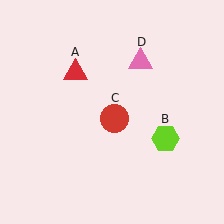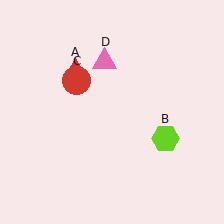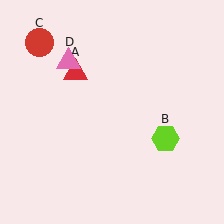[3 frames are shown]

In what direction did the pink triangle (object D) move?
The pink triangle (object D) moved left.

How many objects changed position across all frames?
2 objects changed position: red circle (object C), pink triangle (object D).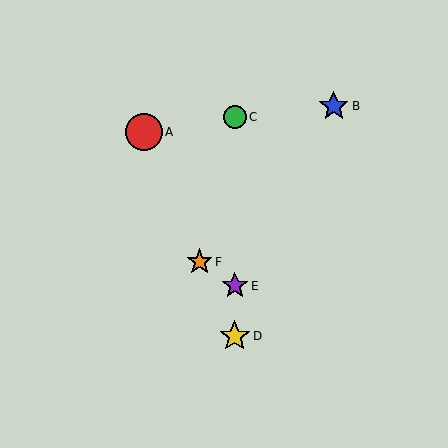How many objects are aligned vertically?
3 objects (C, D, E) are aligned vertically.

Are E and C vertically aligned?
Yes, both are at x≈235.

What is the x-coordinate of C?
Object C is at x≈235.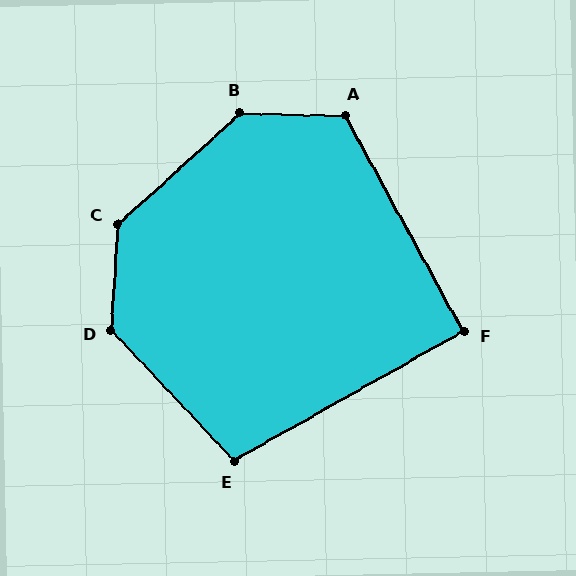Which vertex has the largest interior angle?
C, at approximately 136 degrees.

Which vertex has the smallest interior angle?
F, at approximately 91 degrees.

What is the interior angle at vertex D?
Approximately 133 degrees (obtuse).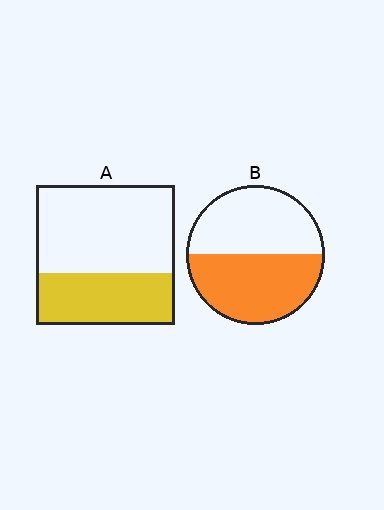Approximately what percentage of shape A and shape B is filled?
A is approximately 35% and B is approximately 50%.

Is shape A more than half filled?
No.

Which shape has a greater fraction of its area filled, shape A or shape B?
Shape B.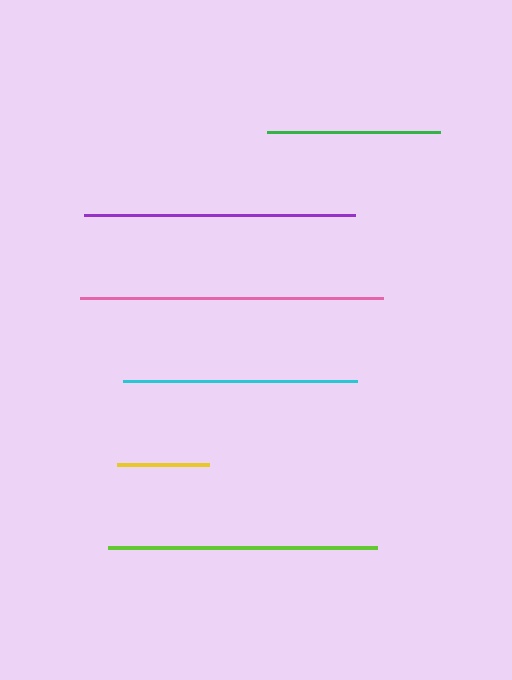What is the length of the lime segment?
The lime segment is approximately 269 pixels long.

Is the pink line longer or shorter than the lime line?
The pink line is longer than the lime line.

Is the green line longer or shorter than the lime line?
The lime line is longer than the green line.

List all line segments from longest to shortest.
From longest to shortest: pink, purple, lime, cyan, green, yellow.